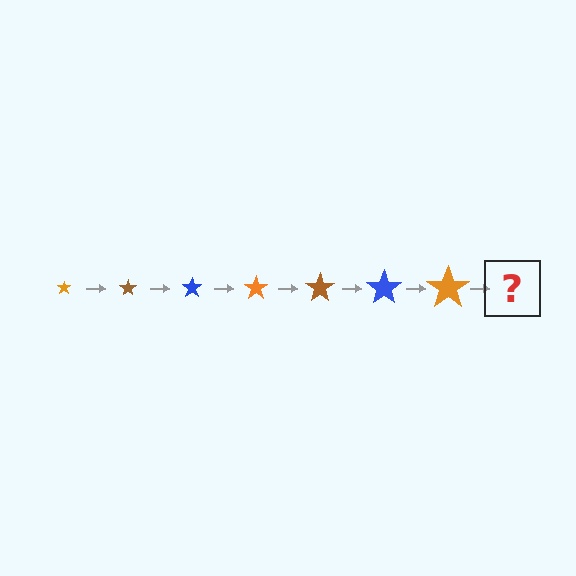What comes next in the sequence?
The next element should be a brown star, larger than the previous one.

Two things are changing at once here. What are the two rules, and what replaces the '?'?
The two rules are that the star grows larger each step and the color cycles through orange, brown, and blue. The '?' should be a brown star, larger than the previous one.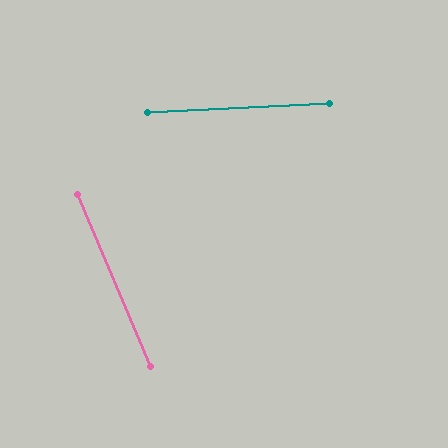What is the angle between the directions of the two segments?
Approximately 70 degrees.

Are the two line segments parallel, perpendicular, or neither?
Neither parallel nor perpendicular — they differ by about 70°.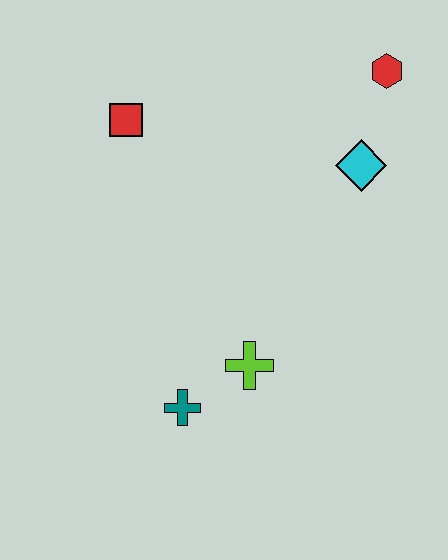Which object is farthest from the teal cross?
The red hexagon is farthest from the teal cross.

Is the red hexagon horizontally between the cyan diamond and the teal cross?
No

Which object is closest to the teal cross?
The lime cross is closest to the teal cross.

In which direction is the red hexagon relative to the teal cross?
The red hexagon is above the teal cross.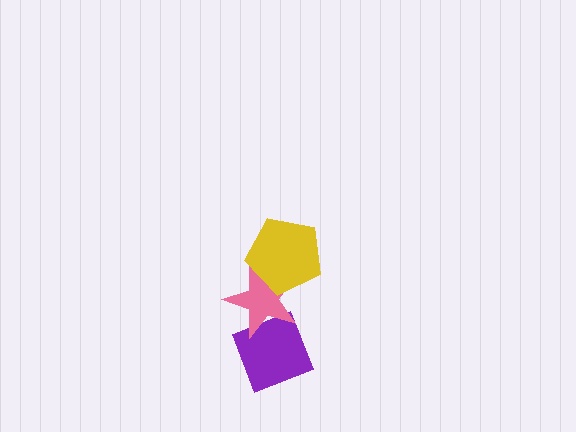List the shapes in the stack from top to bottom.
From top to bottom: the yellow pentagon, the pink star, the purple diamond.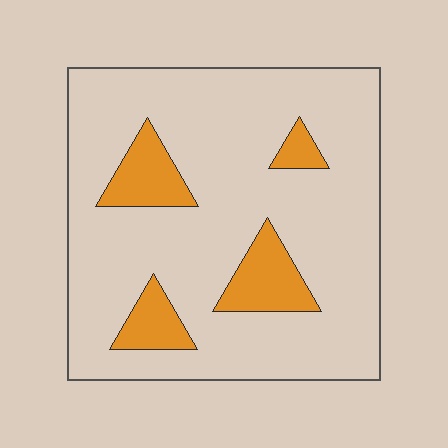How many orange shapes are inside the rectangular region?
4.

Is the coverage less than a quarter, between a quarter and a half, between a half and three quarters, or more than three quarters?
Less than a quarter.